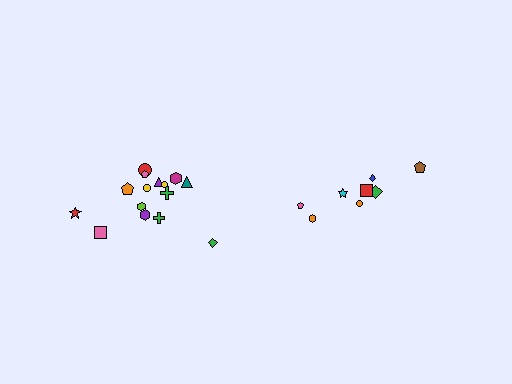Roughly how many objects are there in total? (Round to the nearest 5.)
Roughly 25 objects in total.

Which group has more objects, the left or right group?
The left group.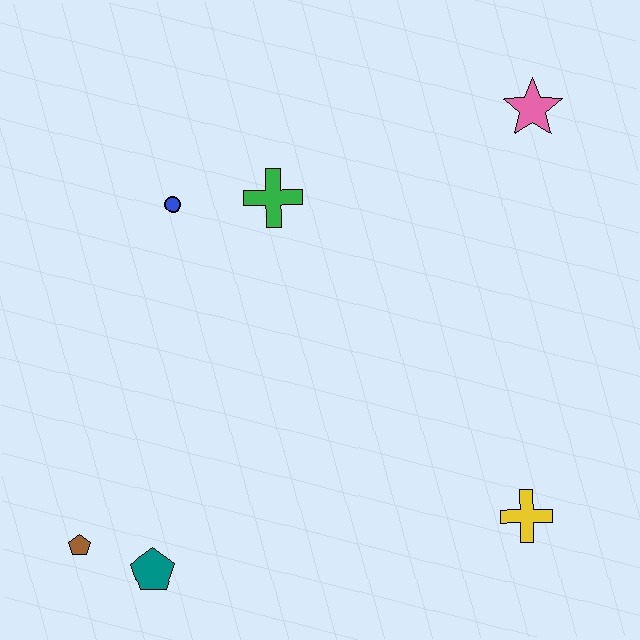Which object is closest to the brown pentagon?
The teal pentagon is closest to the brown pentagon.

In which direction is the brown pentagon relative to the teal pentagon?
The brown pentagon is to the left of the teal pentagon.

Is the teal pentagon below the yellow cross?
Yes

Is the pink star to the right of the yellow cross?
Yes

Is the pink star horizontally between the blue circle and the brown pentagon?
No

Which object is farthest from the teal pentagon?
The pink star is farthest from the teal pentagon.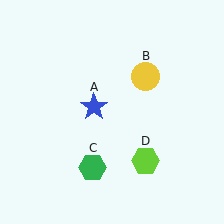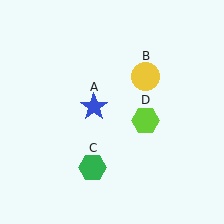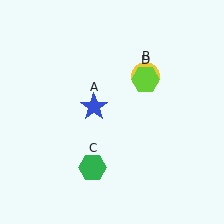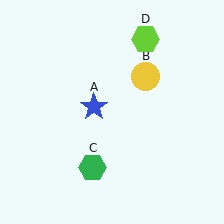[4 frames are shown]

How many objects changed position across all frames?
1 object changed position: lime hexagon (object D).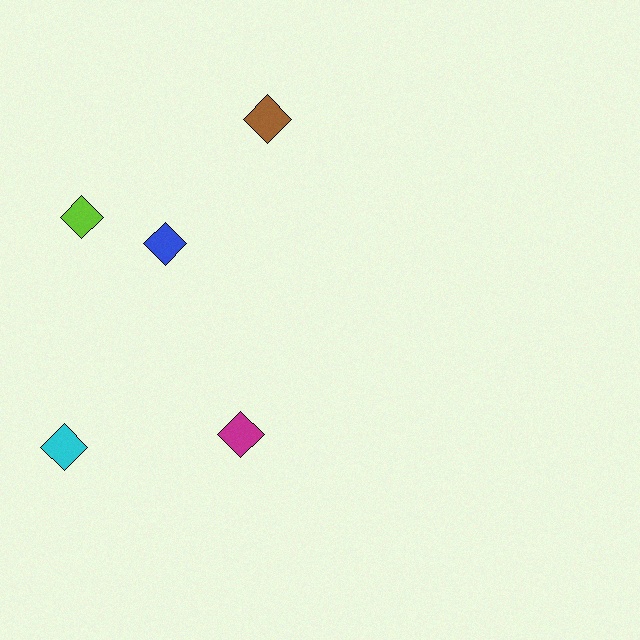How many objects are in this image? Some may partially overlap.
There are 5 objects.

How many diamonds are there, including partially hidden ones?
There are 5 diamonds.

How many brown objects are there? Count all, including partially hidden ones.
There is 1 brown object.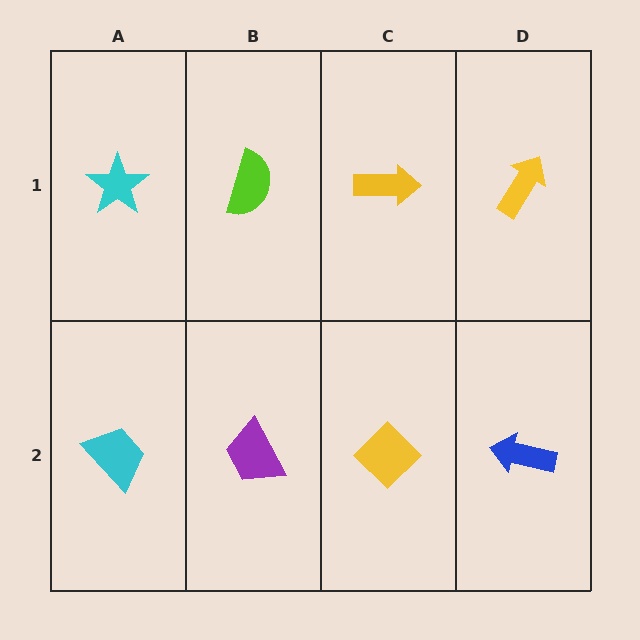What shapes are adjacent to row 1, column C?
A yellow diamond (row 2, column C), a lime semicircle (row 1, column B), a yellow arrow (row 1, column D).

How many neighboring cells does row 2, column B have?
3.